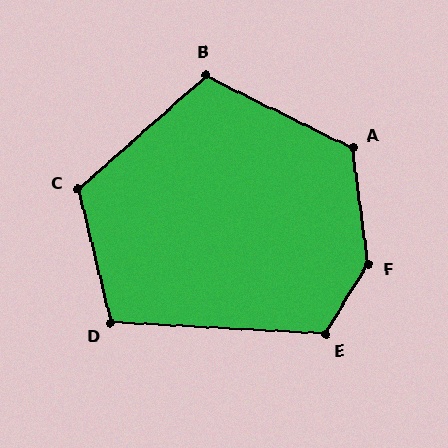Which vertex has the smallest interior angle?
D, at approximately 107 degrees.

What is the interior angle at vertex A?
Approximately 124 degrees (obtuse).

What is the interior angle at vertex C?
Approximately 118 degrees (obtuse).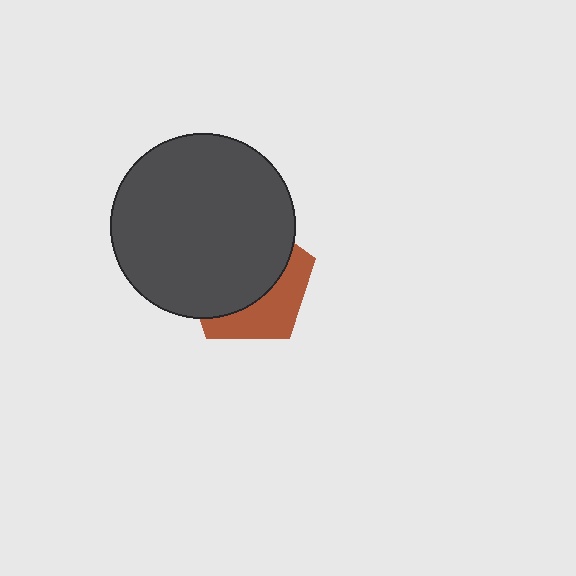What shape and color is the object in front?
The object in front is a dark gray circle.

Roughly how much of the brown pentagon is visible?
A small part of it is visible (roughly 36%).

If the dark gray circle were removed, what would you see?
You would see the complete brown pentagon.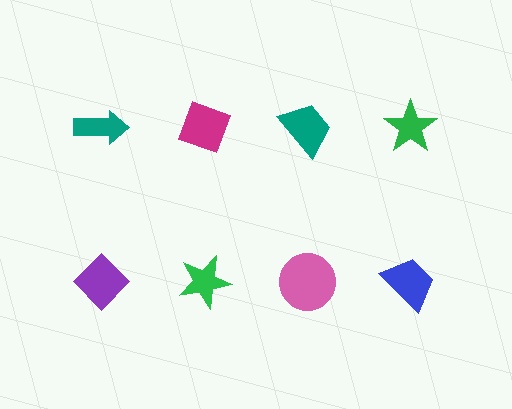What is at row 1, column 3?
A teal trapezoid.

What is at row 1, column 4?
A green star.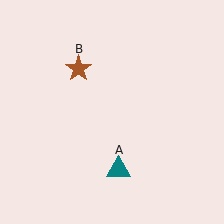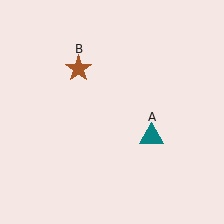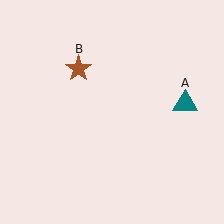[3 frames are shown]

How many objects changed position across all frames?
1 object changed position: teal triangle (object A).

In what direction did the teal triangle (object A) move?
The teal triangle (object A) moved up and to the right.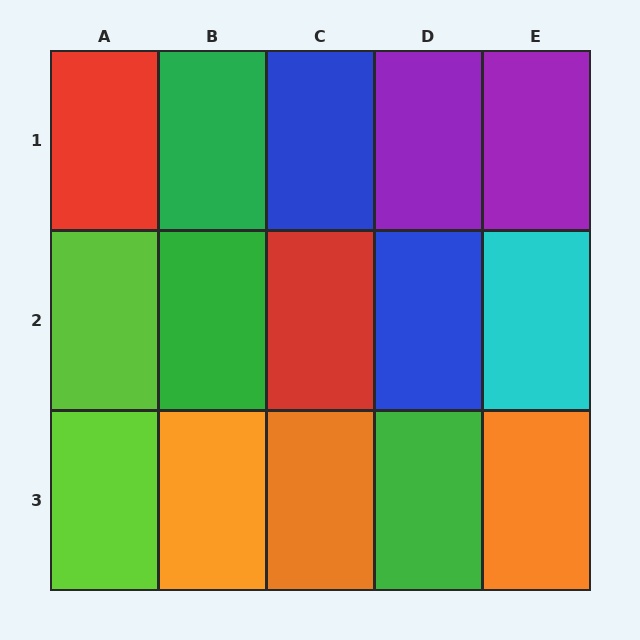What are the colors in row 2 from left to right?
Lime, green, red, blue, cyan.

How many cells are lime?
2 cells are lime.